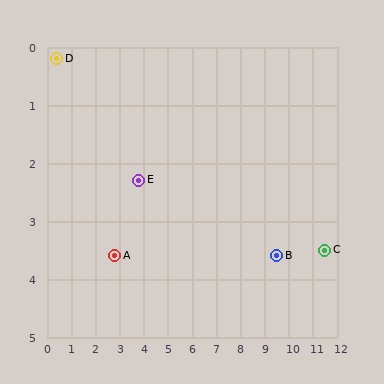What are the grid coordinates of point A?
Point A is at approximately (2.8, 3.6).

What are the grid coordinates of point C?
Point C is at approximately (11.5, 3.5).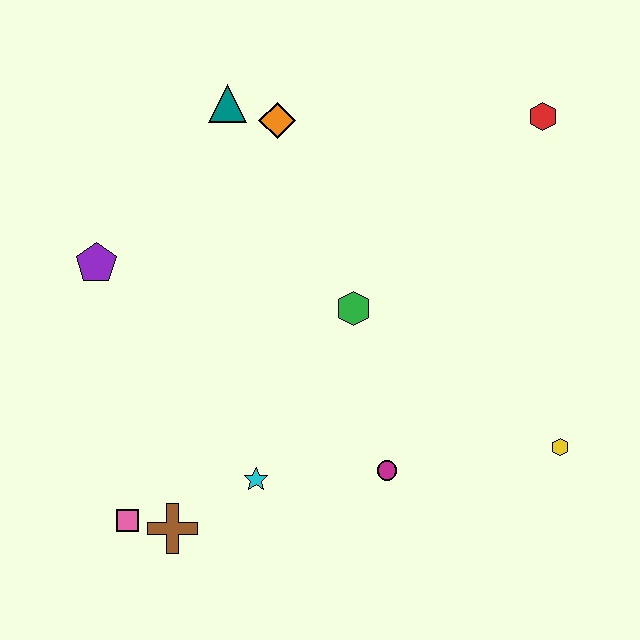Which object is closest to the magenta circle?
The cyan star is closest to the magenta circle.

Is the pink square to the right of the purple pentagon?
Yes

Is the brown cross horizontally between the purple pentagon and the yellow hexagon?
Yes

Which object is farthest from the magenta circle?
The teal triangle is farthest from the magenta circle.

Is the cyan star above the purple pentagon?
No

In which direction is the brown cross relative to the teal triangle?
The brown cross is below the teal triangle.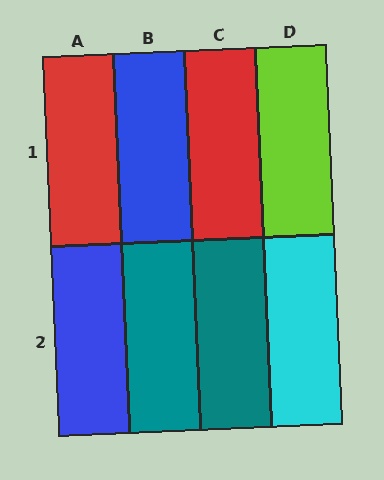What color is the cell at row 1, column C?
Red.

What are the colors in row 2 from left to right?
Blue, teal, teal, cyan.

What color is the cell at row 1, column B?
Blue.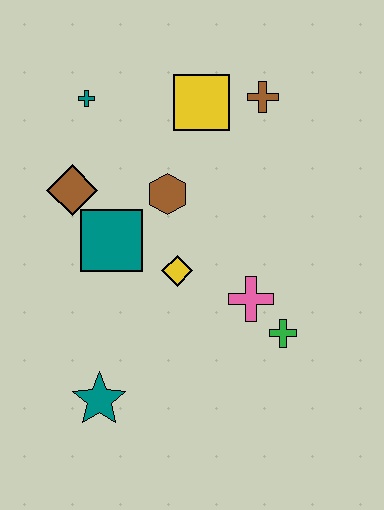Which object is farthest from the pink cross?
The teal cross is farthest from the pink cross.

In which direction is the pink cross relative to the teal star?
The pink cross is to the right of the teal star.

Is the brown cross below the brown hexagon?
No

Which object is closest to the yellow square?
The brown cross is closest to the yellow square.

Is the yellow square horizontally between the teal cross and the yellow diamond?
No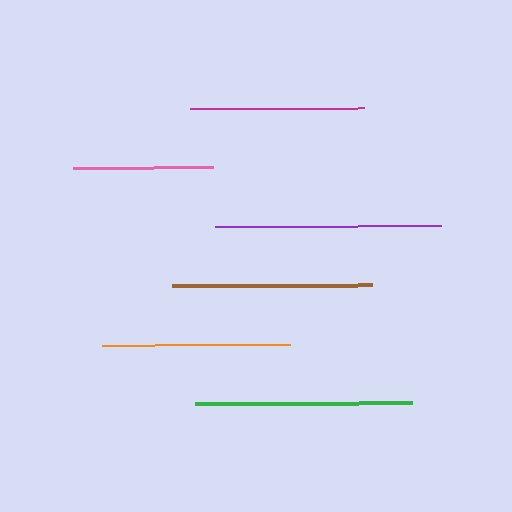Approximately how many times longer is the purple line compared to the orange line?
The purple line is approximately 1.2 times the length of the orange line.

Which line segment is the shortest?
The pink line is the shortest at approximately 140 pixels.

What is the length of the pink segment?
The pink segment is approximately 140 pixels long.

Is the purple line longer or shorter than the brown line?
The purple line is longer than the brown line.